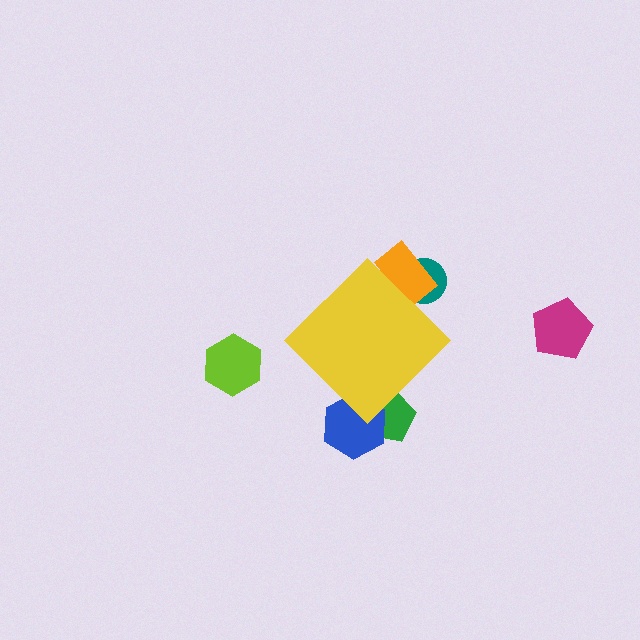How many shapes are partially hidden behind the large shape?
4 shapes are partially hidden.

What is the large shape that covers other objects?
A yellow diamond.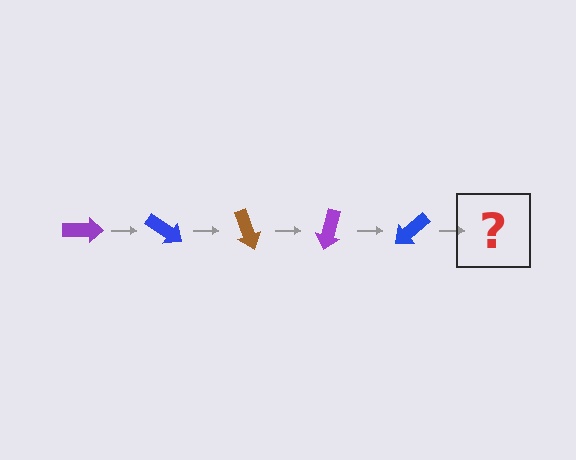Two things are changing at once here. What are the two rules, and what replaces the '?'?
The two rules are that it rotates 35 degrees each step and the color cycles through purple, blue, and brown. The '?' should be a brown arrow, rotated 175 degrees from the start.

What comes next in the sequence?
The next element should be a brown arrow, rotated 175 degrees from the start.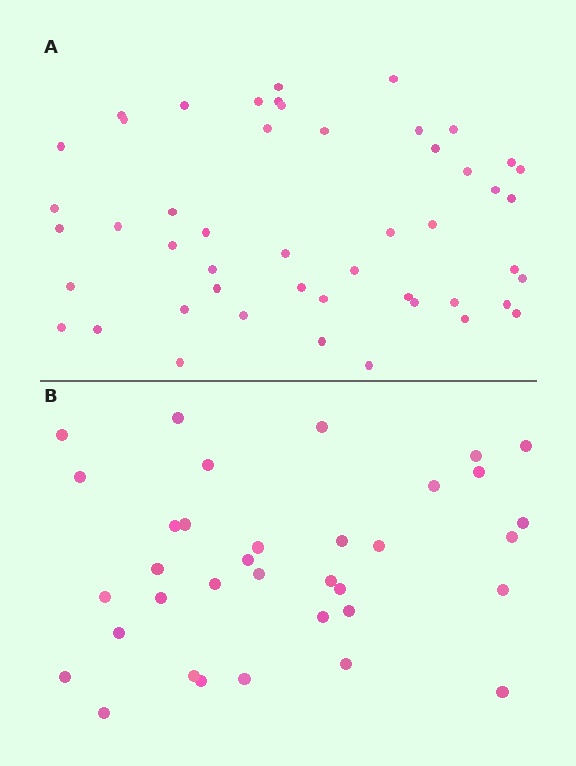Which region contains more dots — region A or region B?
Region A (the top region) has more dots.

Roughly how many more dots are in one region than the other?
Region A has approximately 15 more dots than region B.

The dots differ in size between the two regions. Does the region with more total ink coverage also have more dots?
No. Region B has more total ink coverage because its dots are larger, but region A actually contains more individual dots. Total area can be misleading — the number of items is what matters here.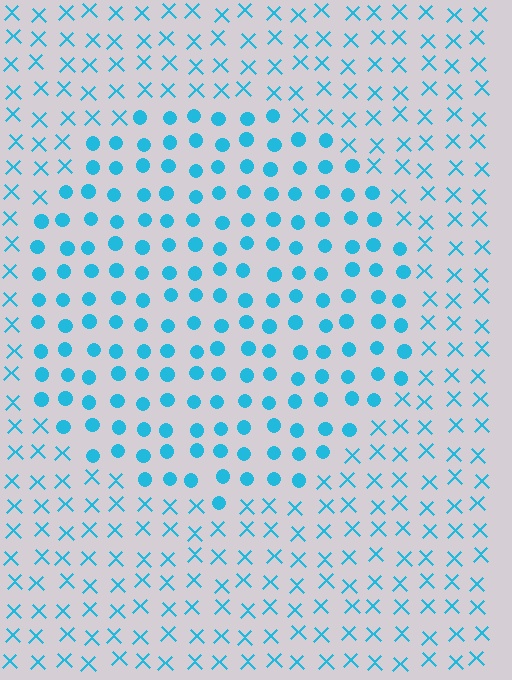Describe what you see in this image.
The image is filled with small cyan elements arranged in a uniform grid. A circle-shaped region contains circles, while the surrounding area contains X marks. The boundary is defined purely by the change in element shape.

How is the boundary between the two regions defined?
The boundary is defined by a change in element shape: circles inside vs. X marks outside. All elements share the same color and spacing.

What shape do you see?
I see a circle.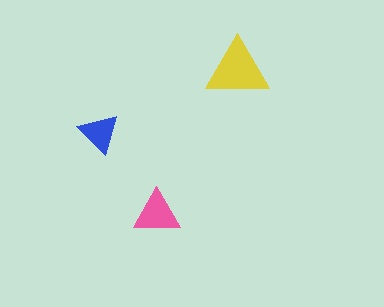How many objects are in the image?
There are 3 objects in the image.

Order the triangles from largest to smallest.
the yellow one, the pink one, the blue one.